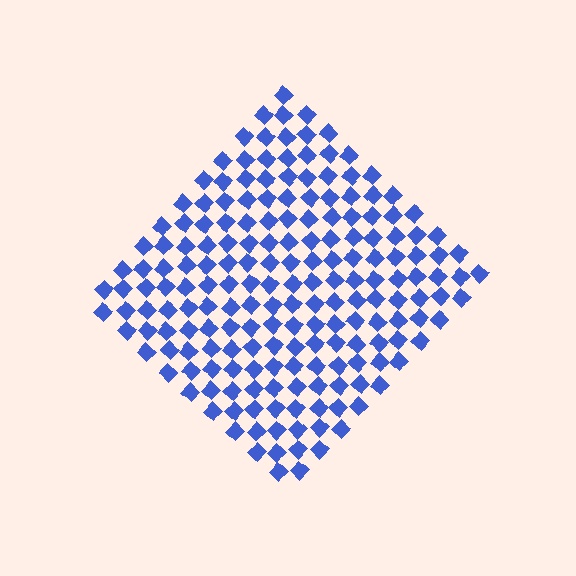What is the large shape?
The large shape is a diamond.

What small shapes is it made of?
It is made of small diamonds.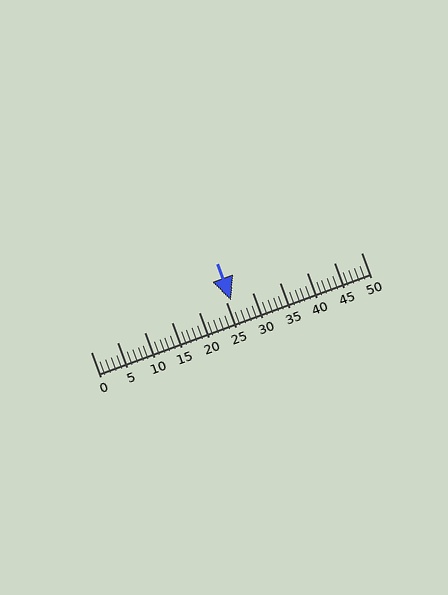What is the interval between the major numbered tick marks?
The major tick marks are spaced 5 units apart.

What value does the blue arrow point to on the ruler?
The blue arrow points to approximately 26.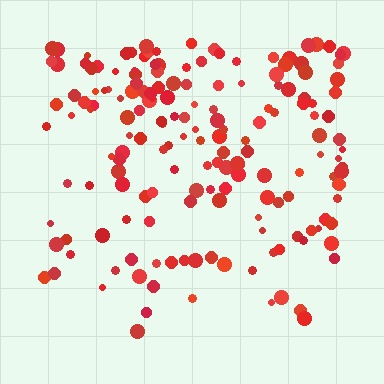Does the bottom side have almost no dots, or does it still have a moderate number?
Still a moderate number, just noticeably fewer than the top.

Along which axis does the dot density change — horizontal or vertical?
Vertical.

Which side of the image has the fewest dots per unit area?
The bottom.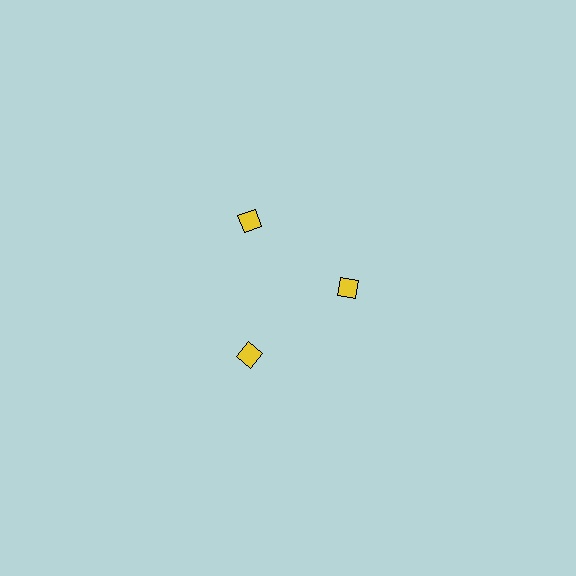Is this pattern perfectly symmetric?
No. The 3 yellow diamonds are arranged in a ring, but one element near the 3 o'clock position is pulled inward toward the center, breaking the 3-fold rotational symmetry.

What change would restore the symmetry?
The symmetry would be restored by moving it outward, back onto the ring so that all 3 diamonds sit at equal angles and equal distance from the center.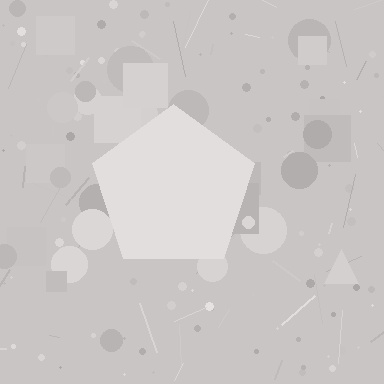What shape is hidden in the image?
A pentagon is hidden in the image.